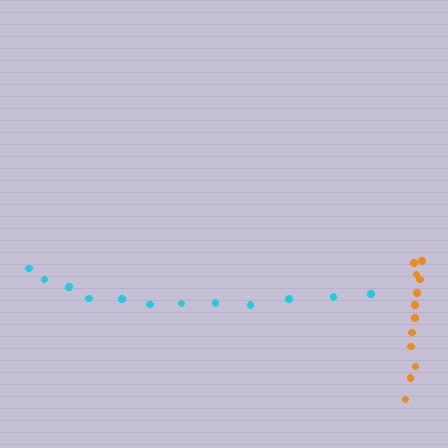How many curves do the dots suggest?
There are 2 distinct paths.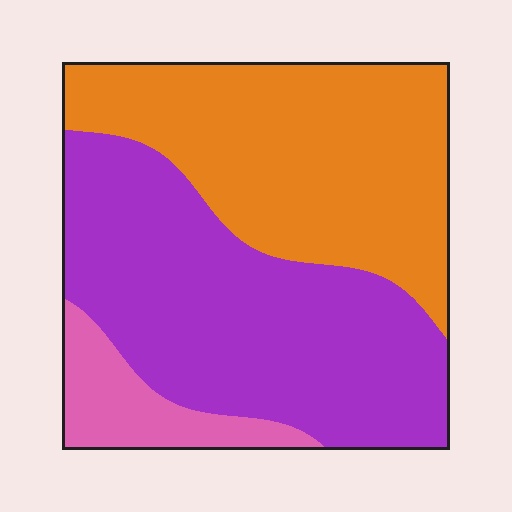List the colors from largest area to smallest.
From largest to smallest: purple, orange, pink.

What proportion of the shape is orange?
Orange takes up about two fifths (2/5) of the shape.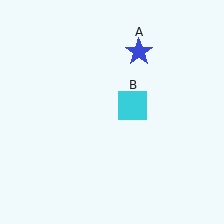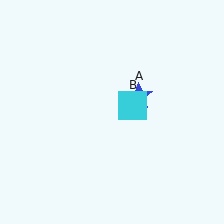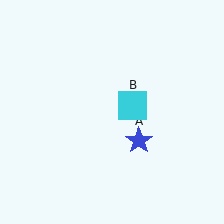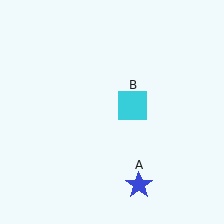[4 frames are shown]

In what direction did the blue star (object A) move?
The blue star (object A) moved down.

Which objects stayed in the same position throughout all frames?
Cyan square (object B) remained stationary.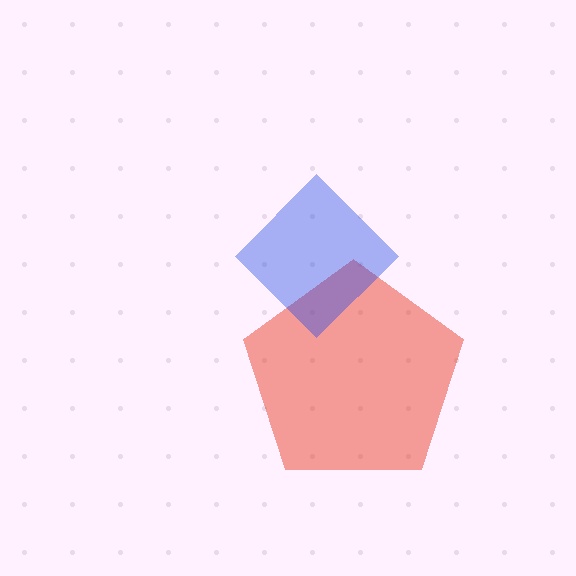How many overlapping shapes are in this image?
There are 2 overlapping shapes in the image.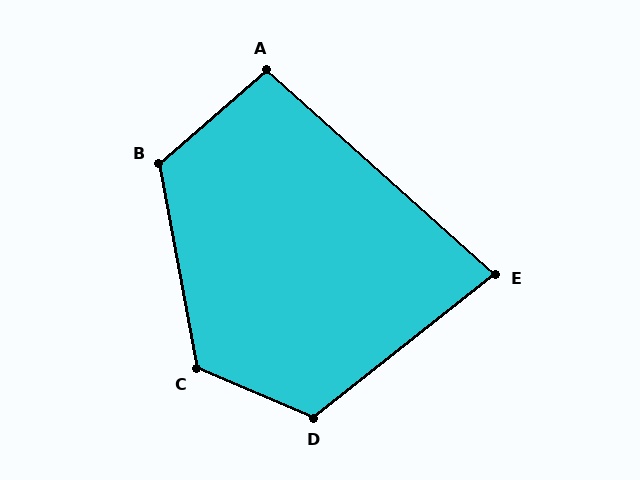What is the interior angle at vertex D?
Approximately 119 degrees (obtuse).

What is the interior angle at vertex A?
Approximately 97 degrees (obtuse).